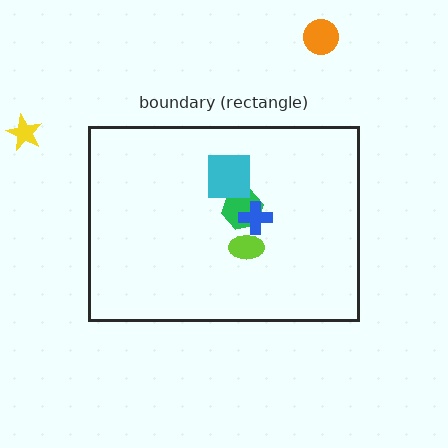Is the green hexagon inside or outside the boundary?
Inside.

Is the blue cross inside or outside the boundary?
Inside.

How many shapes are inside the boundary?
4 inside, 2 outside.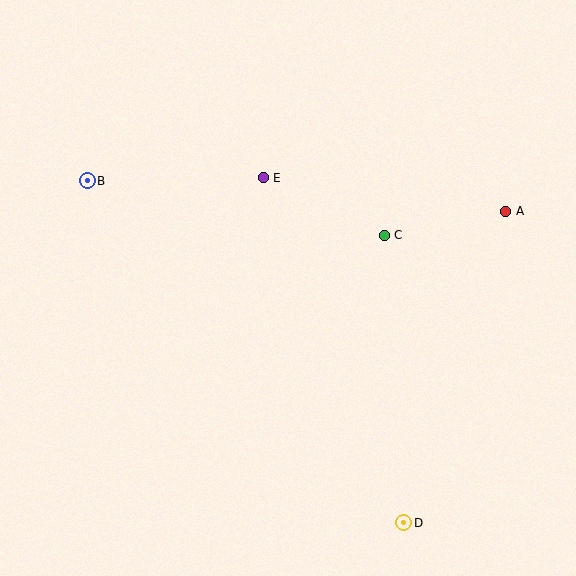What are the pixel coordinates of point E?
Point E is at (263, 178).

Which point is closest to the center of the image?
Point C at (384, 235) is closest to the center.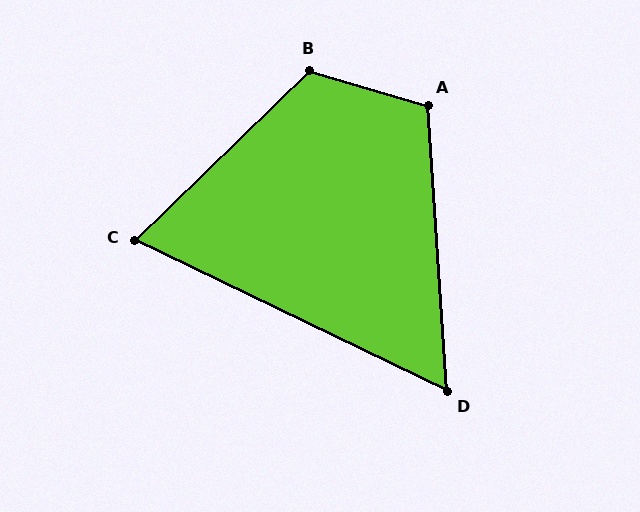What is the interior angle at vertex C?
Approximately 70 degrees (acute).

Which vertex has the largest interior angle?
B, at approximately 120 degrees.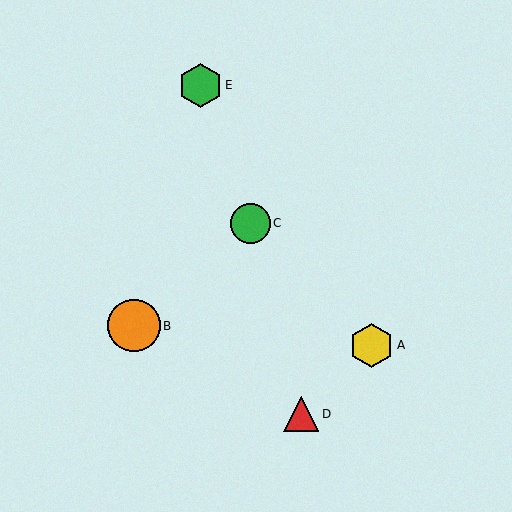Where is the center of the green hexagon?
The center of the green hexagon is at (200, 85).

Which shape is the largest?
The orange circle (labeled B) is the largest.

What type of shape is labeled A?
Shape A is a yellow hexagon.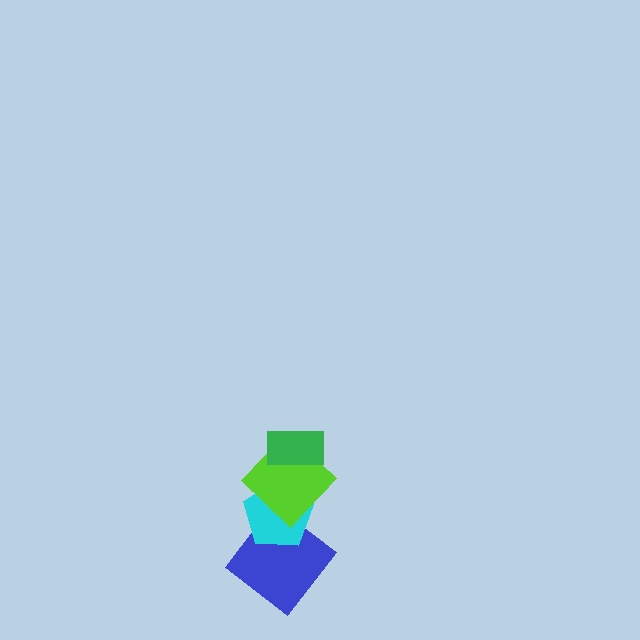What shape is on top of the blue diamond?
The cyan pentagon is on top of the blue diamond.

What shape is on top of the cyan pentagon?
The lime diamond is on top of the cyan pentagon.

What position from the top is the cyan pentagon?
The cyan pentagon is 3rd from the top.